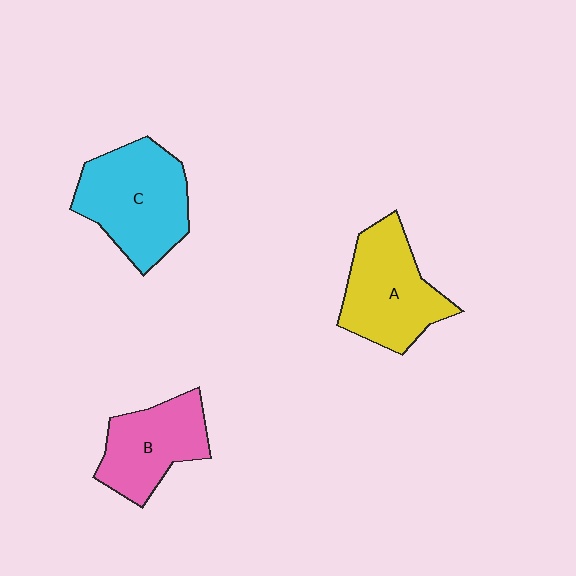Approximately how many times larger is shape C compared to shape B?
Approximately 1.3 times.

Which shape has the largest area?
Shape C (cyan).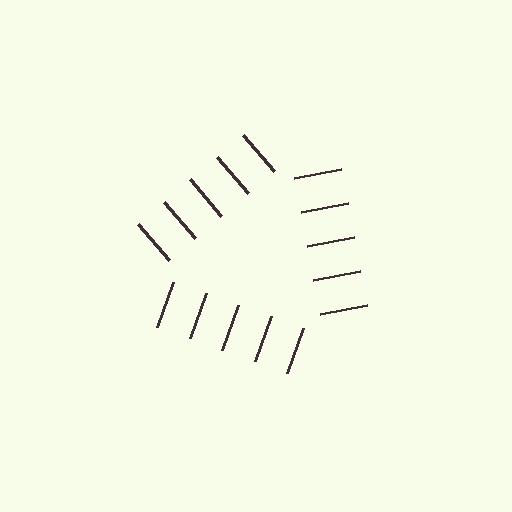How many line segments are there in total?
15 — 5 along each of the 3 edges.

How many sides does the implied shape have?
3 sides — the line-ends trace a triangle.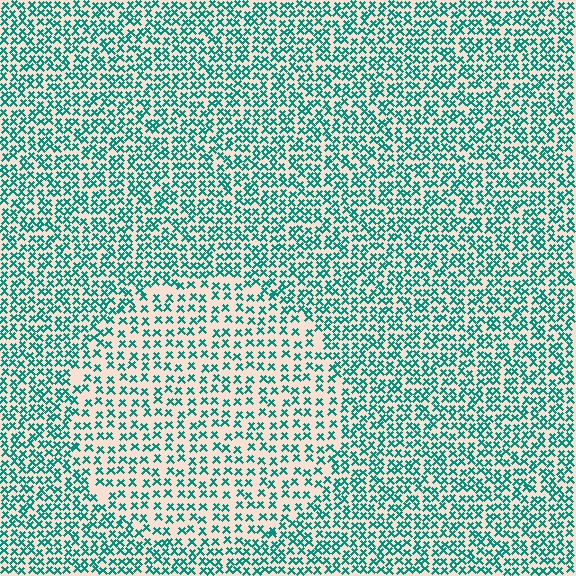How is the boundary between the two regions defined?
The boundary is defined by a change in element density (approximately 1.7x ratio). All elements are the same color, size, and shape.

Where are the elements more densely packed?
The elements are more densely packed outside the circle boundary.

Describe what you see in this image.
The image contains small teal elements arranged at two different densities. A circle-shaped region is visible where the elements are less densely packed than the surrounding area.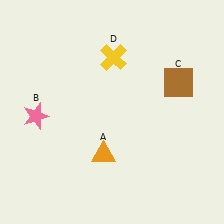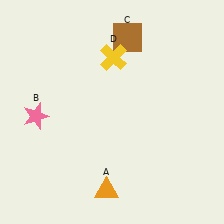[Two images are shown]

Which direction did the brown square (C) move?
The brown square (C) moved left.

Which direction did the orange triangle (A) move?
The orange triangle (A) moved down.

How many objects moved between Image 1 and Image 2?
2 objects moved between the two images.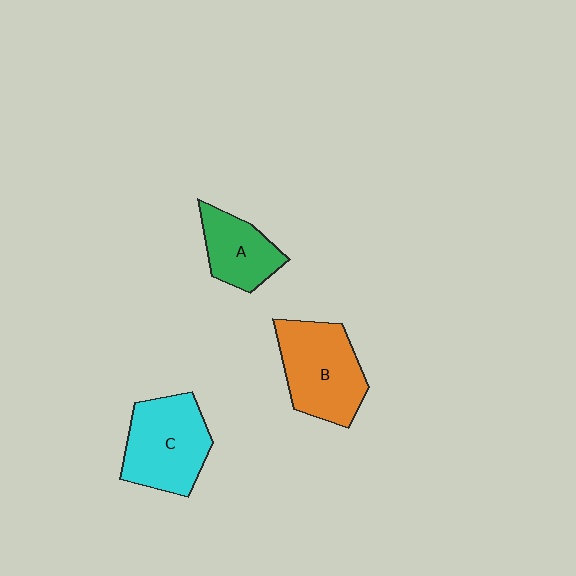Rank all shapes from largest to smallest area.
From largest to smallest: B (orange), C (cyan), A (green).